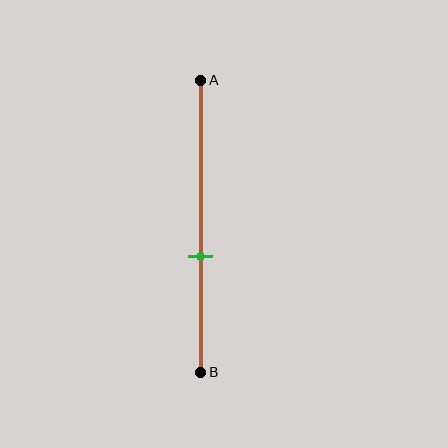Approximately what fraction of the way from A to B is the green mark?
The green mark is approximately 60% of the way from A to B.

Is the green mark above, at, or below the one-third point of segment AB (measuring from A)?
The green mark is below the one-third point of segment AB.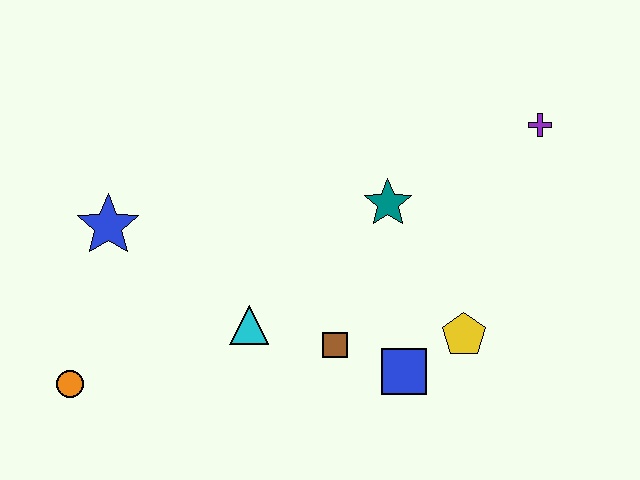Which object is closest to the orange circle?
The blue star is closest to the orange circle.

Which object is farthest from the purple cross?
The orange circle is farthest from the purple cross.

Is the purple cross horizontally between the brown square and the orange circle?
No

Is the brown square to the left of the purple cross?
Yes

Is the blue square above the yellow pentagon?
No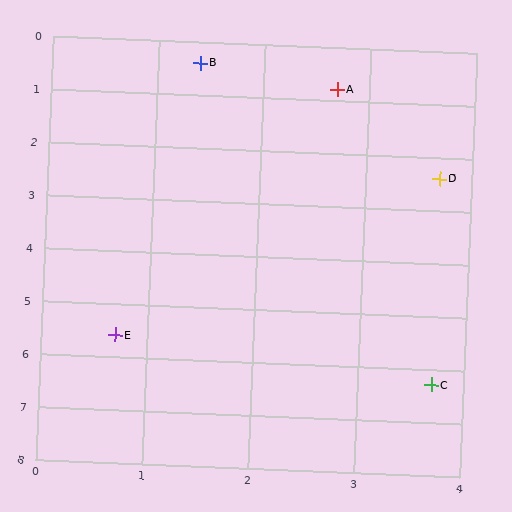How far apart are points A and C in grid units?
Points A and C are about 5.6 grid units apart.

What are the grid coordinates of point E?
Point E is at approximately (0.7, 5.6).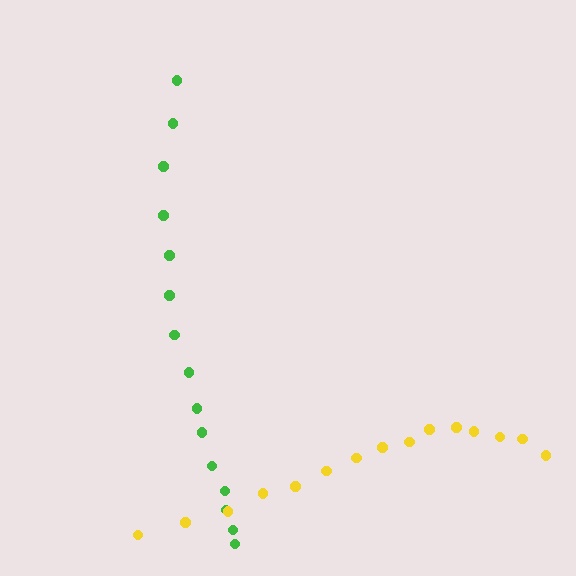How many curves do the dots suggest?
There are 2 distinct paths.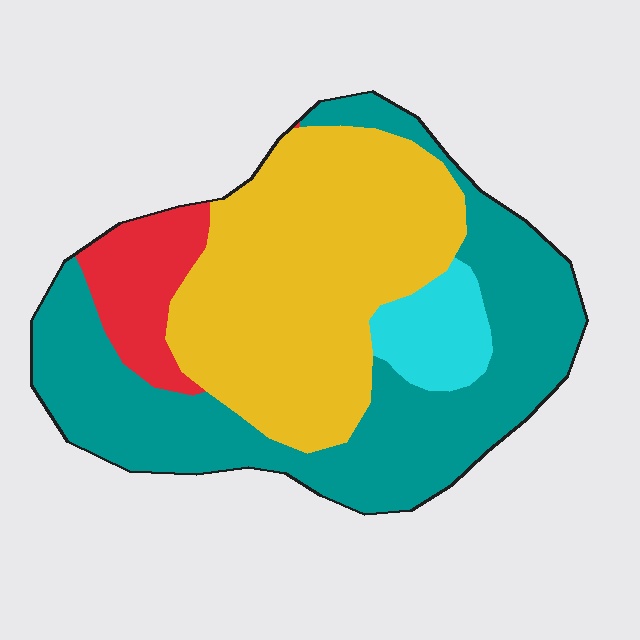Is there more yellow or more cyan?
Yellow.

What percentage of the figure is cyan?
Cyan takes up about one tenth (1/10) of the figure.